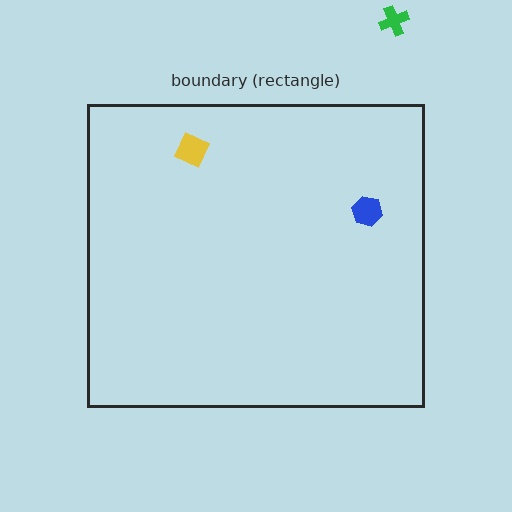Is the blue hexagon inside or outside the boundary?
Inside.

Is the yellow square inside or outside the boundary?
Inside.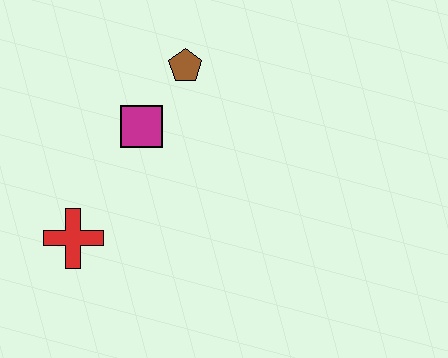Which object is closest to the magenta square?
The brown pentagon is closest to the magenta square.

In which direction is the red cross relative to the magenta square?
The red cross is below the magenta square.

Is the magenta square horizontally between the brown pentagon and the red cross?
Yes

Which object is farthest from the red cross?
The brown pentagon is farthest from the red cross.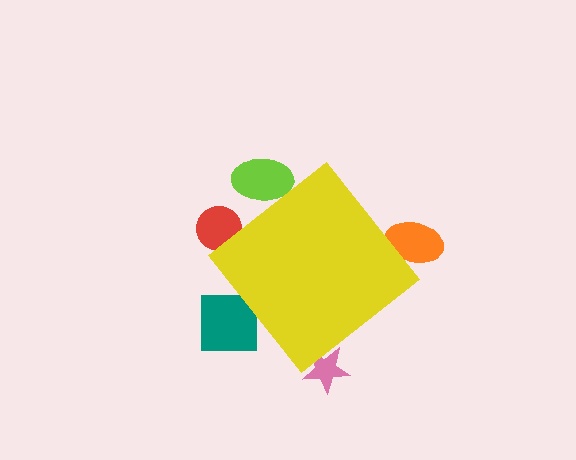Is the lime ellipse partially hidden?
Yes, the lime ellipse is partially hidden behind the yellow diamond.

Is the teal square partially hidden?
Yes, the teal square is partially hidden behind the yellow diamond.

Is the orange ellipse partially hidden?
Yes, the orange ellipse is partially hidden behind the yellow diamond.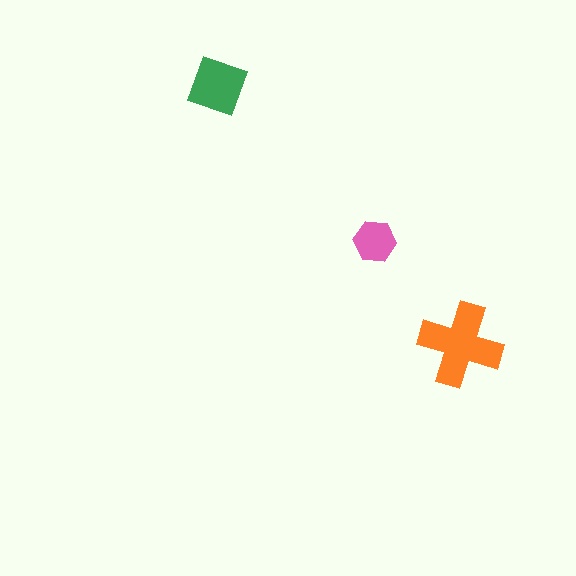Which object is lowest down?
The orange cross is bottommost.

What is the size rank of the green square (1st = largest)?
2nd.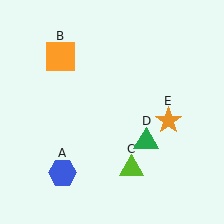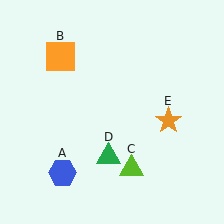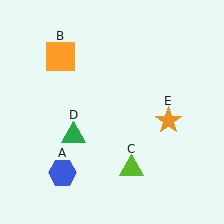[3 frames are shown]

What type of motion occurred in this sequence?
The green triangle (object D) rotated clockwise around the center of the scene.